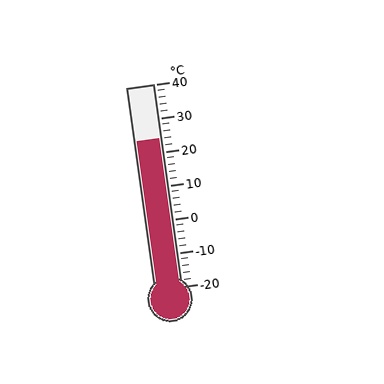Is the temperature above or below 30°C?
The temperature is below 30°C.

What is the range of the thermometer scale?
The thermometer scale ranges from -20°C to 40°C.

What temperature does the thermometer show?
The thermometer shows approximately 24°C.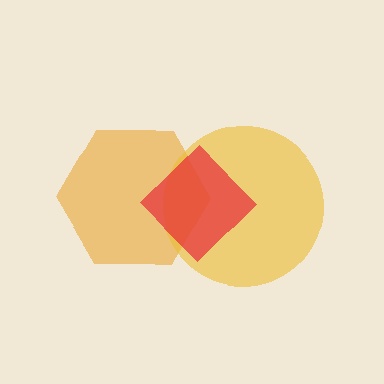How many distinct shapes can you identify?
There are 3 distinct shapes: an orange hexagon, a yellow circle, a red diamond.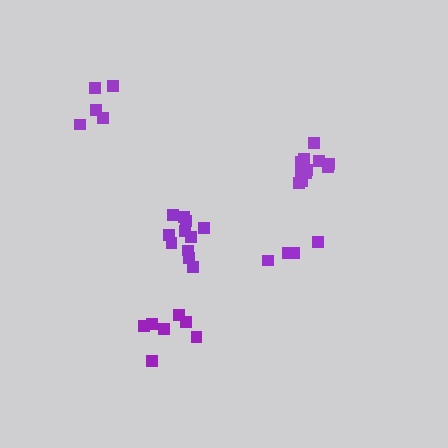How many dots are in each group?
Group 1: 11 dots, Group 2: 5 dots, Group 3: 11 dots, Group 4: 7 dots, Group 5: 5 dots (39 total).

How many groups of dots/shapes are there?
There are 5 groups.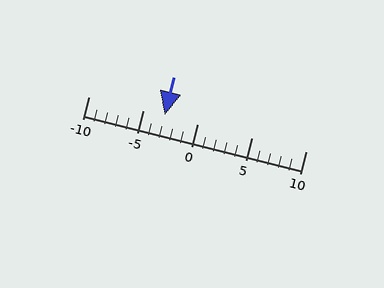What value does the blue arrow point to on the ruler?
The blue arrow points to approximately -3.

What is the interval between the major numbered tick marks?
The major tick marks are spaced 5 units apart.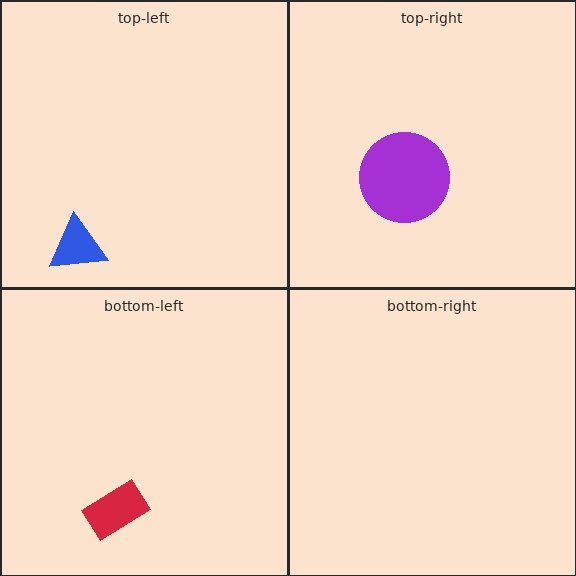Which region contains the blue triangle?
The top-left region.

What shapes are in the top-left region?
The blue triangle.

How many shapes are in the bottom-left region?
1.